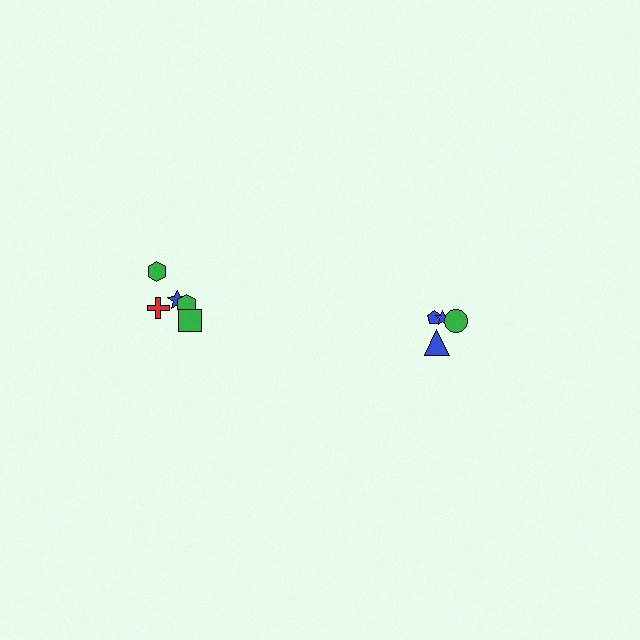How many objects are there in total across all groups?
There are 10 objects.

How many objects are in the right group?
There are 4 objects.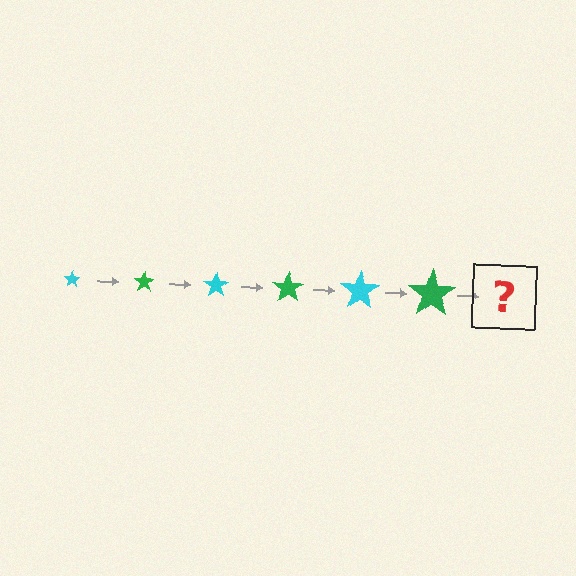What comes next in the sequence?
The next element should be a cyan star, larger than the previous one.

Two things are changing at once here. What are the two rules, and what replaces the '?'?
The two rules are that the star grows larger each step and the color cycles through cyan and green. The '?' should be a cyan star, larger than the previous one.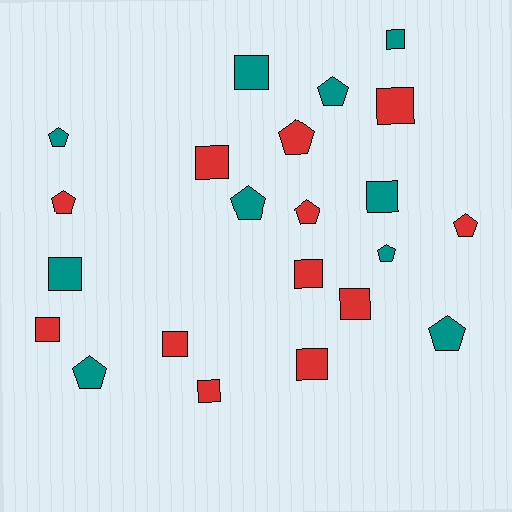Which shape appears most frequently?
Square, with 12 objects.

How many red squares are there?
There are 8 red squares.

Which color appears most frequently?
Red, with 12 objects.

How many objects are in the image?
There are 22 objects.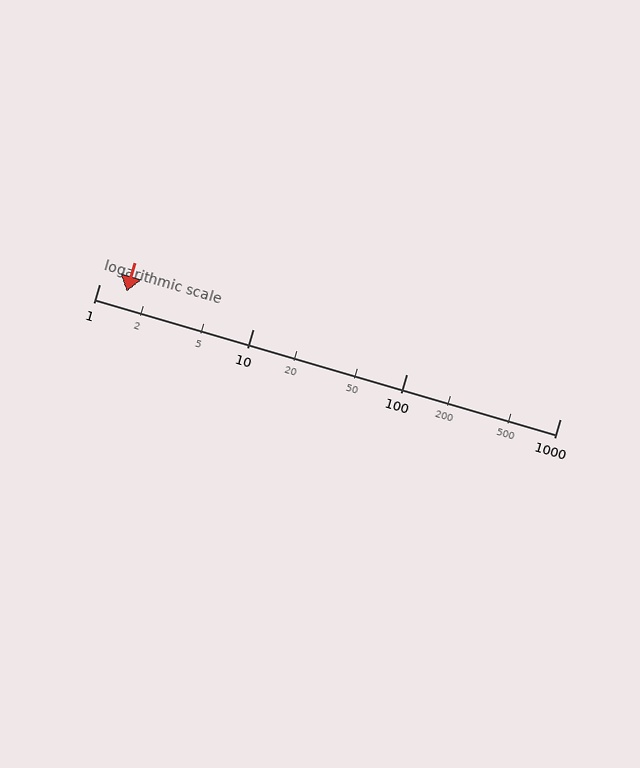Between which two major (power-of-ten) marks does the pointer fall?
The pointer is between 1 and 10.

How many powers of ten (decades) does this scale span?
The scale spans 3 decades, from 1 to 1000.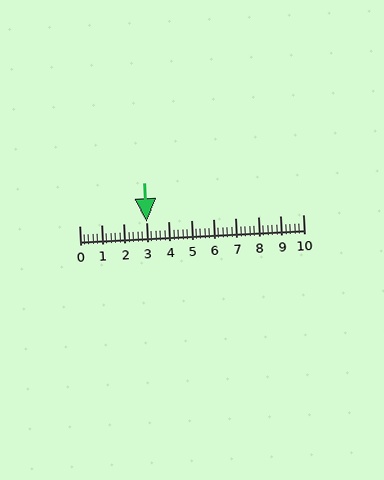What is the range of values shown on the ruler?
The ruler shows values from 0 to 10.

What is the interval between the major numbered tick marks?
The major tick marks are spaced 1 units apart.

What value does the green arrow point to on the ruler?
The green arrow points to approximately 3.0.